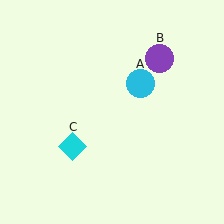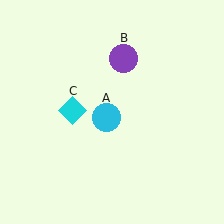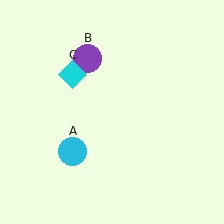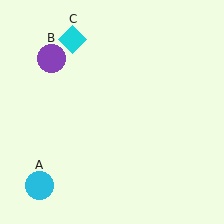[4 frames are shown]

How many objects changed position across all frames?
3 objects changed position: cyan circle (object A), purple circle (object B), cyan diamond (object C).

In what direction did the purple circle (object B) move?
The purple circle (object B) moved left.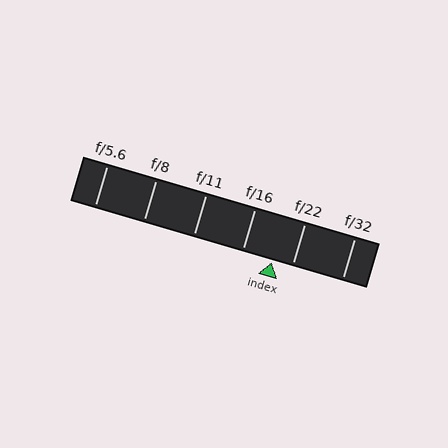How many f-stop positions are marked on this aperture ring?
There are 6 f-stop positions marked.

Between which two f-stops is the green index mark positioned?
The index mark is between f/16 and f/22.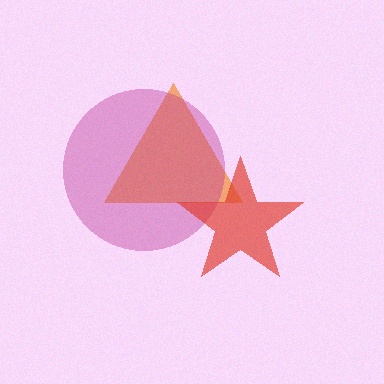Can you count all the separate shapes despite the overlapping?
Yes, there are 3 separate shapes.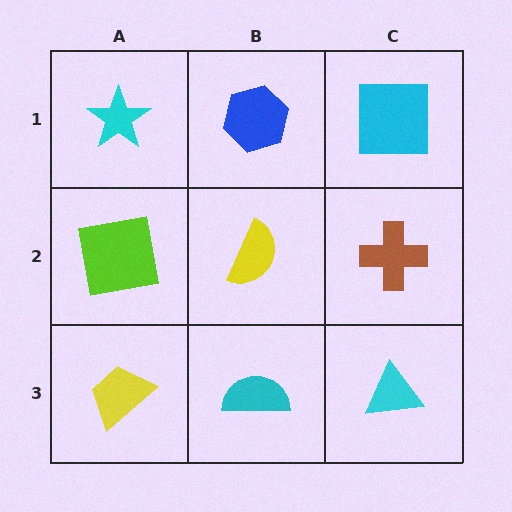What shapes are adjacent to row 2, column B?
A blue hexagon (row 1, column B), a cyan semicircle (row 3, column B), a lime square (row 2, column A), a brown cross (row 2, column C).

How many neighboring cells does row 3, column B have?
3.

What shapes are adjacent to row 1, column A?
A lime square (row 2, column A), a blue hexagon (row 1, column B).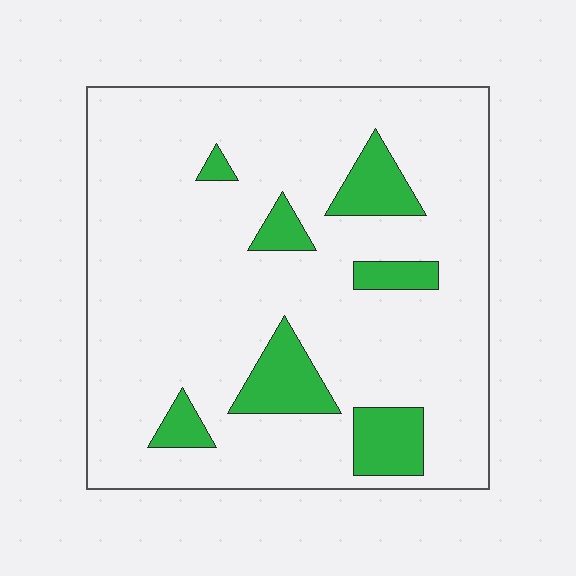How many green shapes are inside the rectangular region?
7.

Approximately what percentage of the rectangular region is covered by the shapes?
Approximately 15%.